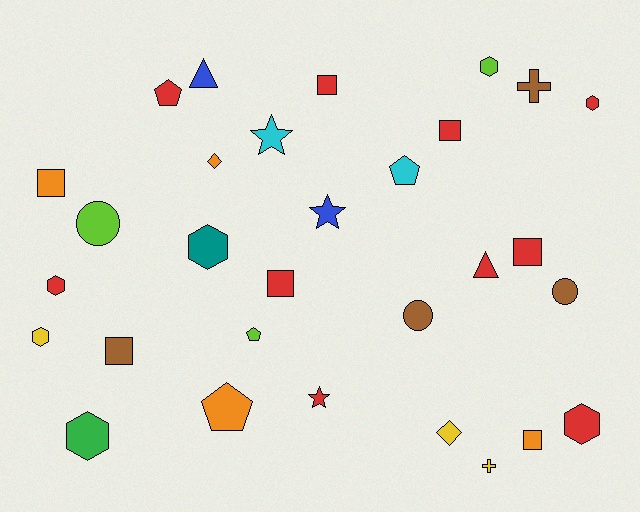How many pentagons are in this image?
There are 4 pentagons.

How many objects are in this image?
There are 30 objects.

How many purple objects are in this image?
There are no purple objects.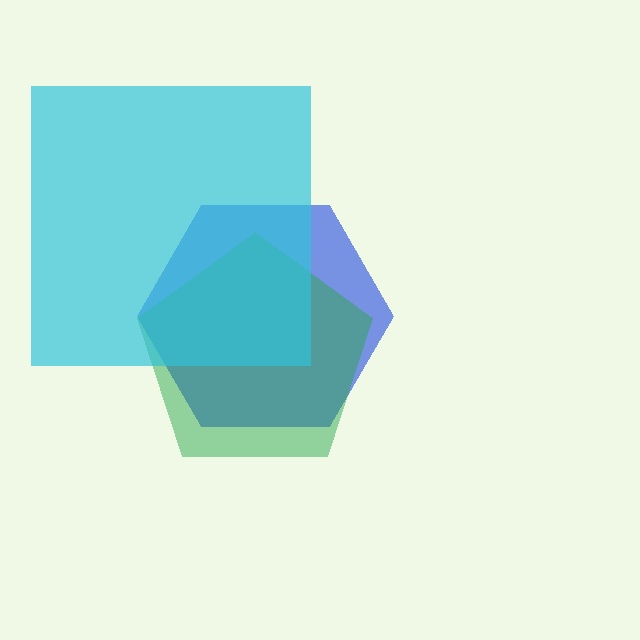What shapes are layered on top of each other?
The layered shapes are: a blue hexagon, a green pentagon, a cyan square.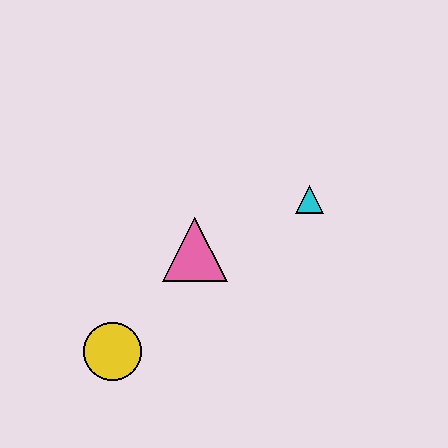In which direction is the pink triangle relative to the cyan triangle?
The pink triangle is to the left of the cyan triangle.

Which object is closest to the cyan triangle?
The pink triangle is closest to the cyan triangle.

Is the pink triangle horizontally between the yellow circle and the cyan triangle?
Yes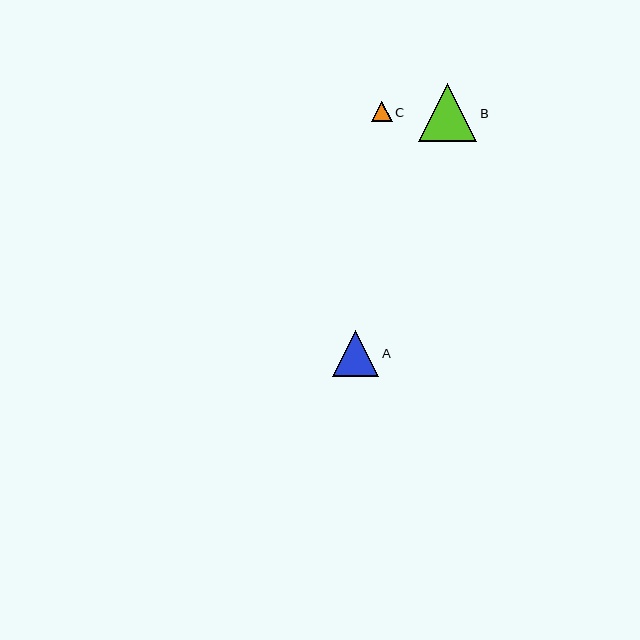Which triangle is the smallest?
Triangle C is the smallest with a size of approximately 20 pixels.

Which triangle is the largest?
Triangle B is the largest with a size of approximately 58 pixels.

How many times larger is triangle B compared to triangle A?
Triangle B is approximately 1.3 times the size of triangle A.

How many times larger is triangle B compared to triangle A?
Triangle B is approximately 1.3 times the size of triangle A.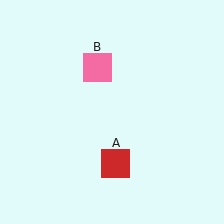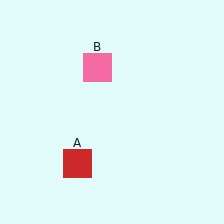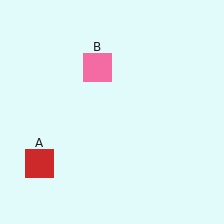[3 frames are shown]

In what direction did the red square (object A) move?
The red square (object A) moved left.